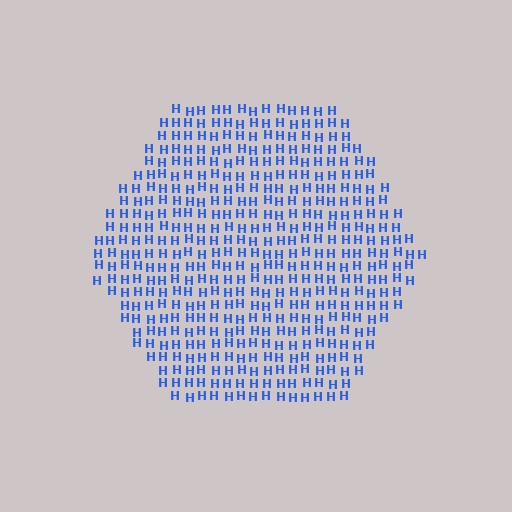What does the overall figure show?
The overall figure shows a hexagon.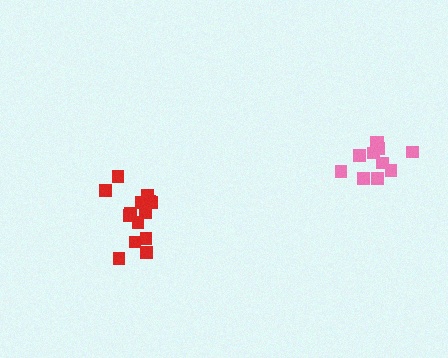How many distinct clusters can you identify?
There are 2 distinct clusters.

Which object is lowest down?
The red cluster is bottommost.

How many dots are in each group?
Group 1: 14 dots, Group 2: 11 dots (25 total).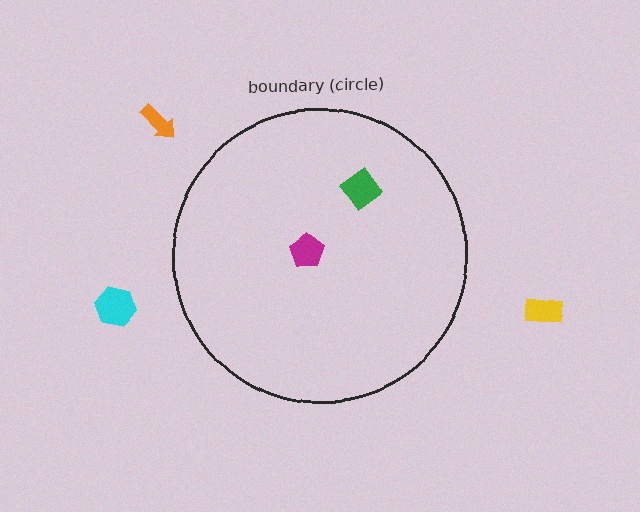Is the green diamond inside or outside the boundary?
Inside.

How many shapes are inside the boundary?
2 inside, 3 outside.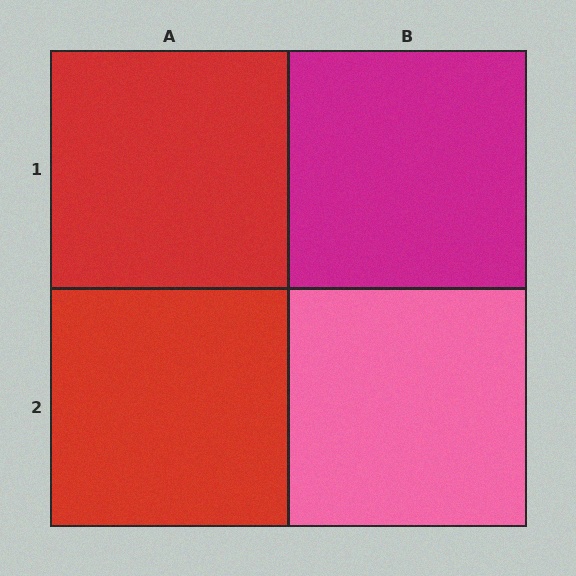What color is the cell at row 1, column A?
Red.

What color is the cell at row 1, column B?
Magenta.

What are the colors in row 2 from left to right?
Red, pink.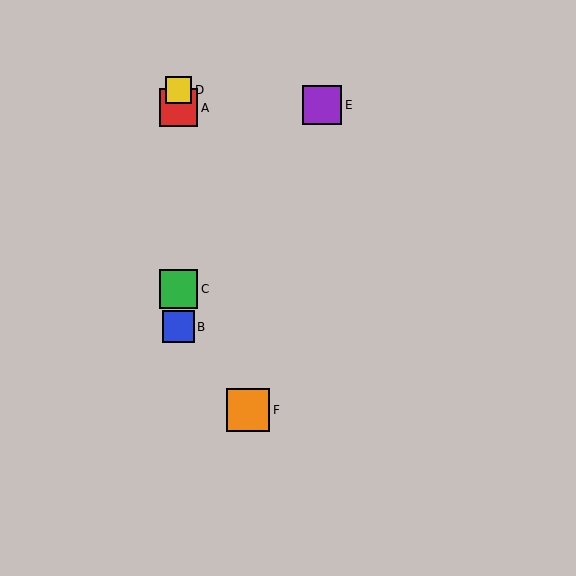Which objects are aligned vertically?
Objects A, B, C, D are aligned vertically.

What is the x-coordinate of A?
Object A is at x≈178.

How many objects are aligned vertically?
4 objects (A, B, C, D) are aligned vertically.